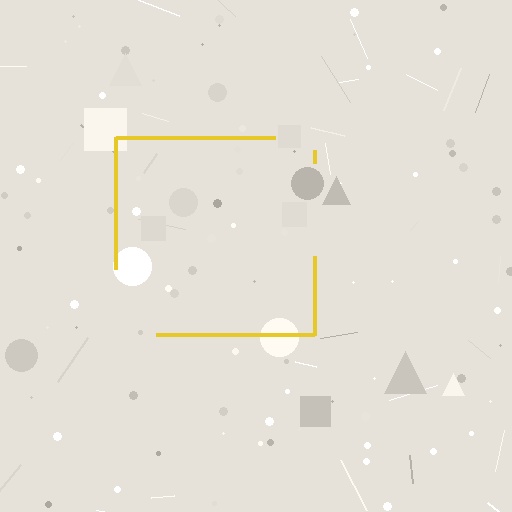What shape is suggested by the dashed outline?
The dashed outline suggests a square.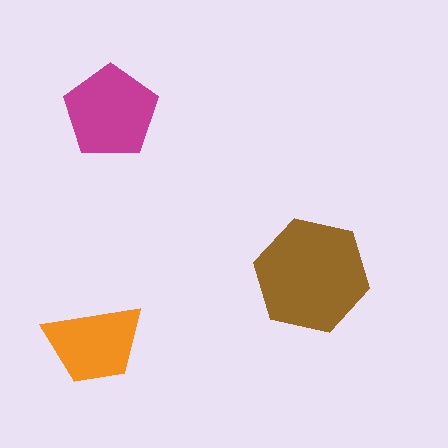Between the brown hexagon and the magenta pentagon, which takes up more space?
The brown hexagon.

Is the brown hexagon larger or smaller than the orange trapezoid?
Larger.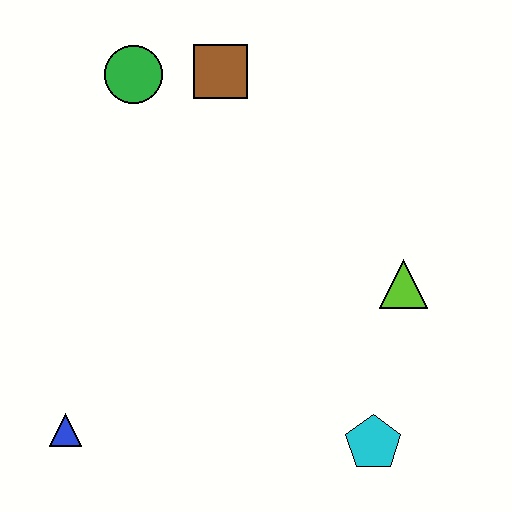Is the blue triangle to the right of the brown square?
No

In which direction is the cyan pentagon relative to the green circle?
The cyan pentagon is below the green circle.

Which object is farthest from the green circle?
The cyan pentagon is farthest from the green circle.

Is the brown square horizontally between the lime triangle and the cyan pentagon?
No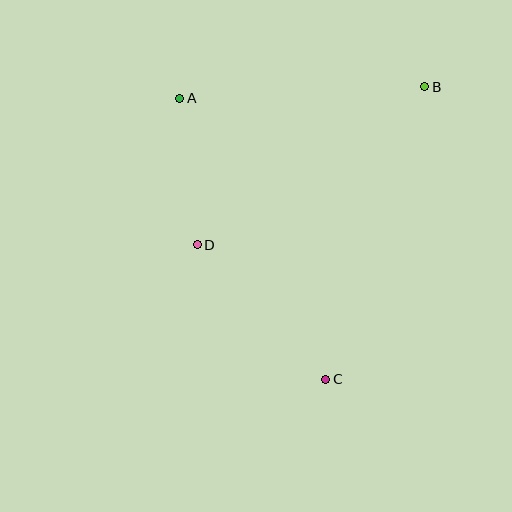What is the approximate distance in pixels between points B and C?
The distance between B and C is approximately 309 pixels.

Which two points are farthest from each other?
Points A and C are farthest from each other.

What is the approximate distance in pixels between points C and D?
The distance between C and D is approximately 186 pixels.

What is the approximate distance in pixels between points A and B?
The distance between A and B is approximately 245 pixels.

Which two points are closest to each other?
Points A and D are closest to each other.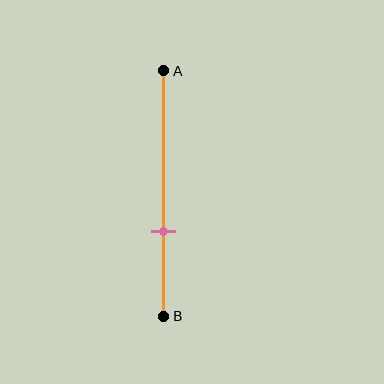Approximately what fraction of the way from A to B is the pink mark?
The pink mark is approximately 65% of the way from A to B.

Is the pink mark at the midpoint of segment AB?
No, the mark is at about 65% from A, not at the 50% midpoint.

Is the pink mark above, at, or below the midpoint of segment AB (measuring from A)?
The pink mark is below the midpoint of segment AB.